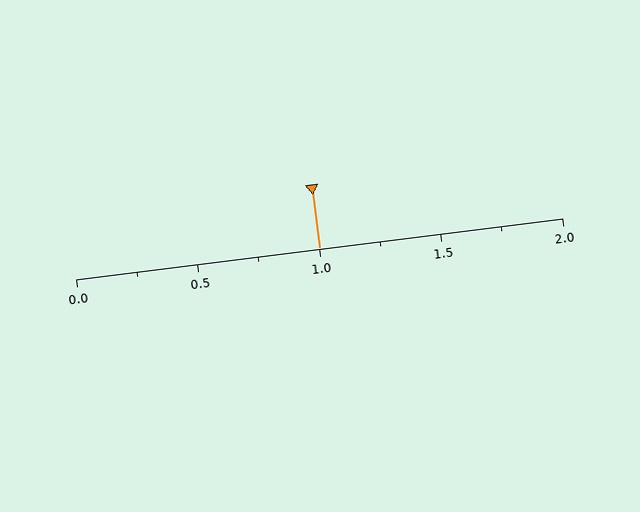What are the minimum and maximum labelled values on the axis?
The axis runs from 0.0 to 2.0.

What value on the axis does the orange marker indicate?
The marker indicates approximately 1.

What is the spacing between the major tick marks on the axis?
The major ticks are spaced 0.5 apart.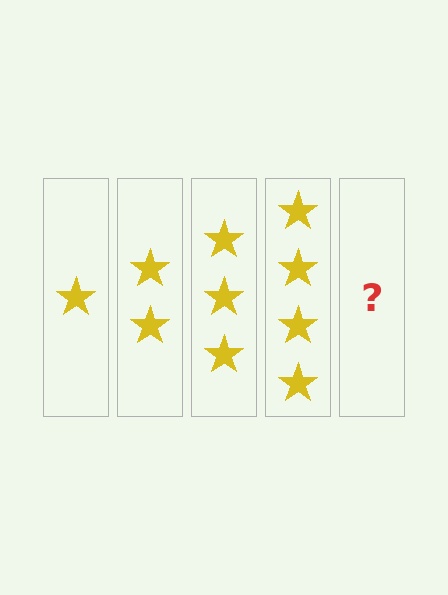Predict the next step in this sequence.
The next step is 5 stars.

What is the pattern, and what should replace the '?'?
The pattern is that each step adds one more star. The '?' should be 5 stars.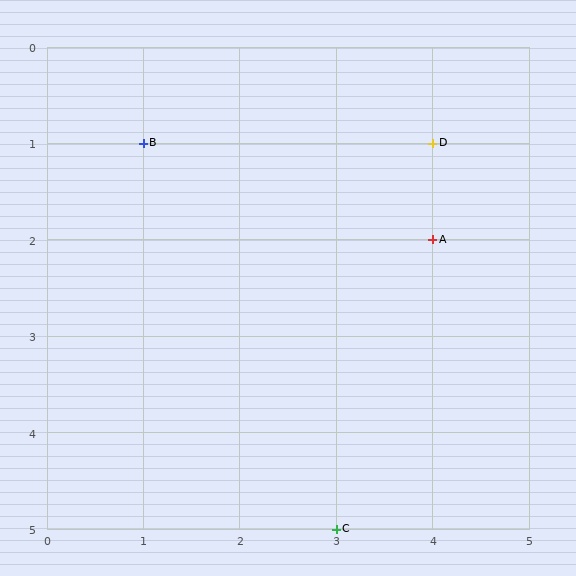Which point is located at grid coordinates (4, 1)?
Point D is at (4, 1).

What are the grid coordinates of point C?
Point C is at grid coordinates (3, 5).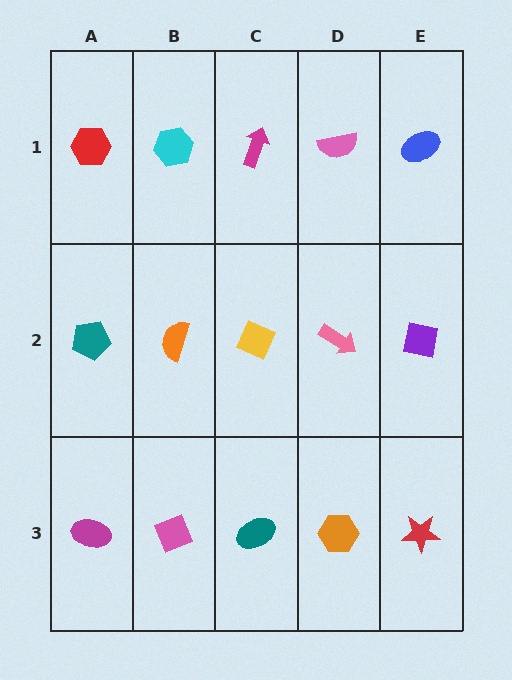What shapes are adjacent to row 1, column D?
A pink arrow (row 2, column D), a magenta arrow (row 1, column C), a blue ellipse (row 1, column E).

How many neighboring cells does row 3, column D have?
3.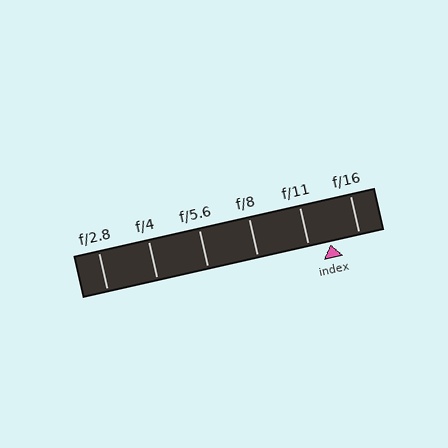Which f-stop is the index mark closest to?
The index mark is closest to f/11.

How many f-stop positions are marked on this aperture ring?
There are 6 f-stop positions marked.